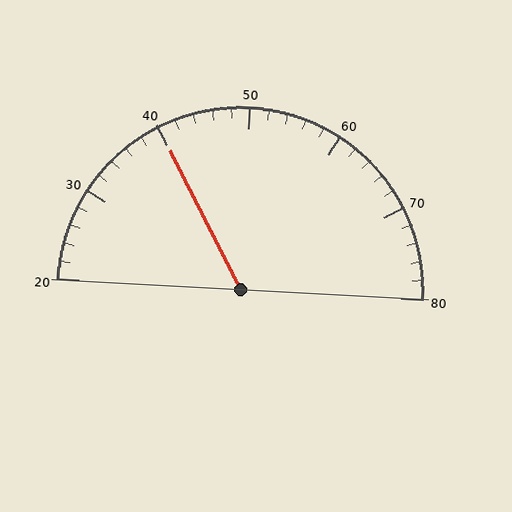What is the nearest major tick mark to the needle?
The nearest major tick mark is 40.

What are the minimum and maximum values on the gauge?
The gauge ranges from 20 to 80.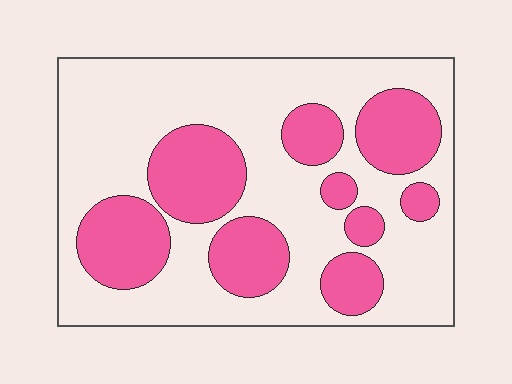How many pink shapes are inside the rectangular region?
9.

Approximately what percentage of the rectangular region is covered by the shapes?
Approximately 35%.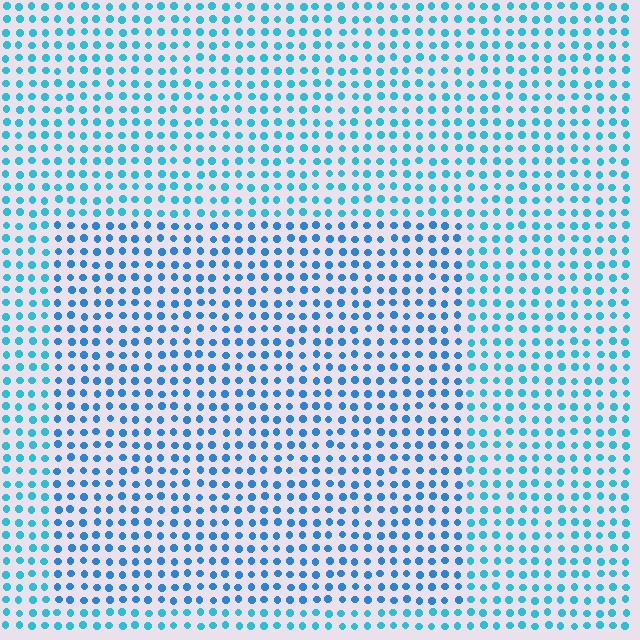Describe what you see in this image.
The image is filled with small cyan elements in a uniform arrangement. A rectangle-shaped region is visible where the elements are tinted to a slightly different hue, forming a subtle color boundary.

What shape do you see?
I see a rectangle.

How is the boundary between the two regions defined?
The boundary is defined purely by a slight shift in hue (about 22 degrees). Spacing, size, and orientation are identical on both sides.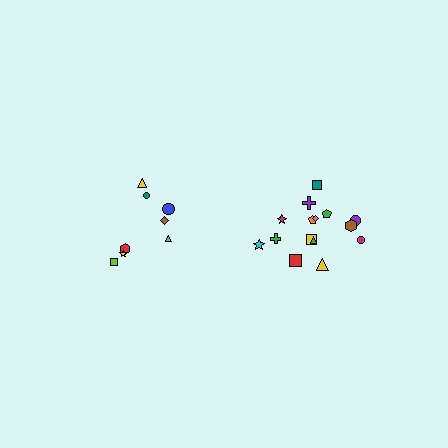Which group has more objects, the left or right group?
The right group.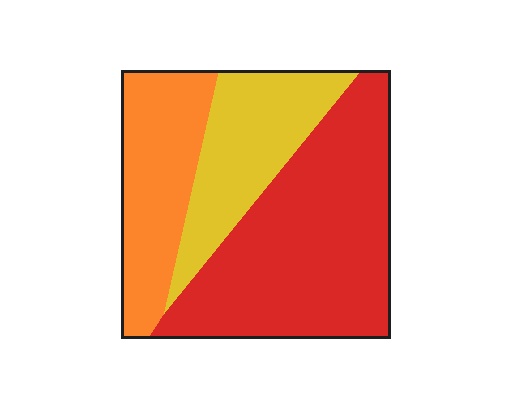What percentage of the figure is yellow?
Yellow takes up about one quarter (1/4) of the figure.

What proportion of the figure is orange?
Orange takes up about one quarter (1/4) of the figure.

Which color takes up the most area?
Red, at roughly 50%.